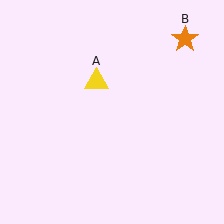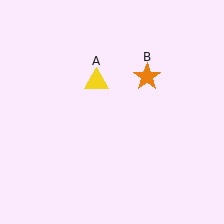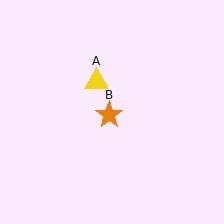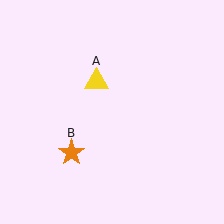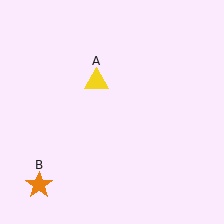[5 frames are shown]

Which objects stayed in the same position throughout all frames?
Yellow triangle (object A) remained stationary.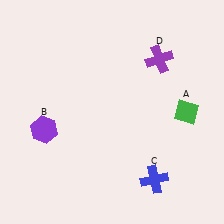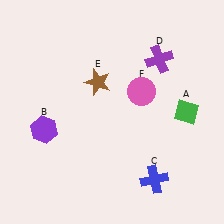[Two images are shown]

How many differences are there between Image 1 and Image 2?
There are 2 differences between the two images.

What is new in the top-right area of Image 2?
A pink circle (F) was added in the top-right area of Image 2.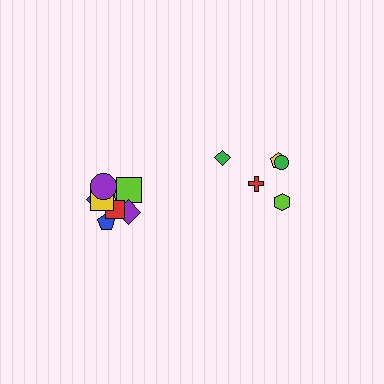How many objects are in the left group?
There are 8 objects.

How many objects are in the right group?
There are 5 objects.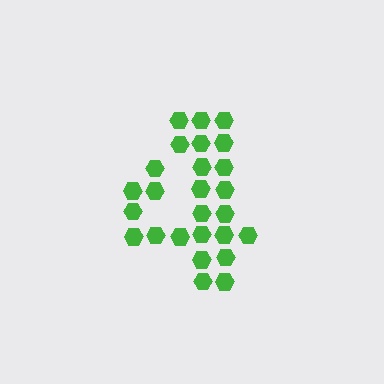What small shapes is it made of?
It is made of small hexagons.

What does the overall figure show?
The overall figure shows the digit 4.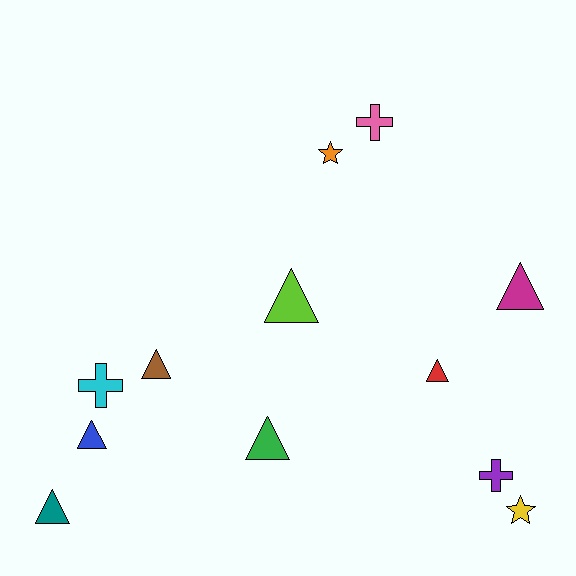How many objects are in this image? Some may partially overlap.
There are 12 objects.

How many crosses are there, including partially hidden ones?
There are 3 crosses.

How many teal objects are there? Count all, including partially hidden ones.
There is 1 teal object.